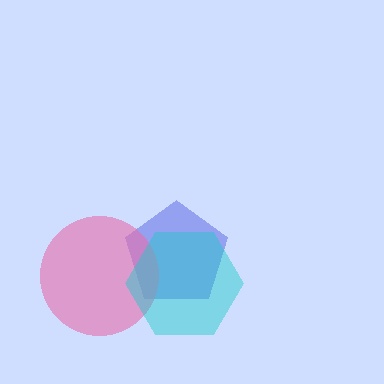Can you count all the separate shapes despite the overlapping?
Yes, there are 3 separate shapes.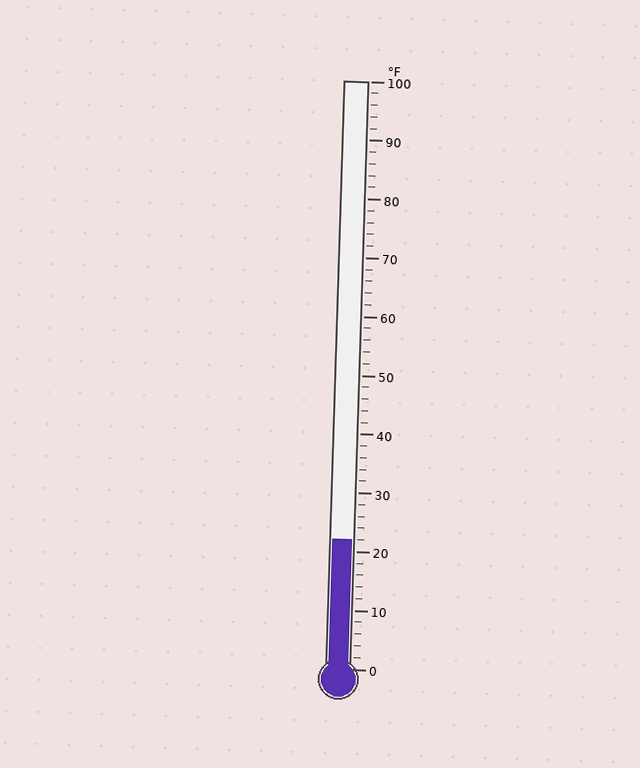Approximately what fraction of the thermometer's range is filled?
The thermometer is filled to approximately 20% of its range.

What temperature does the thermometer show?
The thermometer shows approximately 22°F.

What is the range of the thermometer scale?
The thermometer scale ranges from 0°F to 100°F.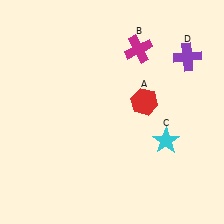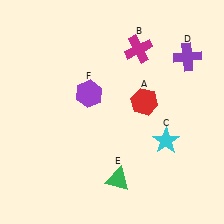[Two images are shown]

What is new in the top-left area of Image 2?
A purple hexagon (F) was added in the top-left area of Image 2.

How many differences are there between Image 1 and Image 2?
There are 2 differences between the two images.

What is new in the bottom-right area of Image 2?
A green triangle (E) was added in the bottom-right area of Image 2.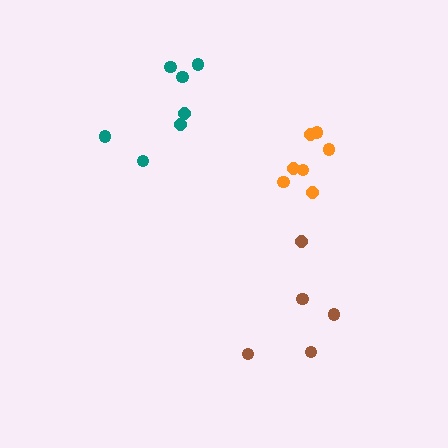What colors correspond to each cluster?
The clusters are colored: teal, orange, brown.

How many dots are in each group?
Group 1: 7 dots, Group 2: 7 dots, Group 3: 5 dots (19 total).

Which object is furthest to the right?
The orange cluster is rightmost.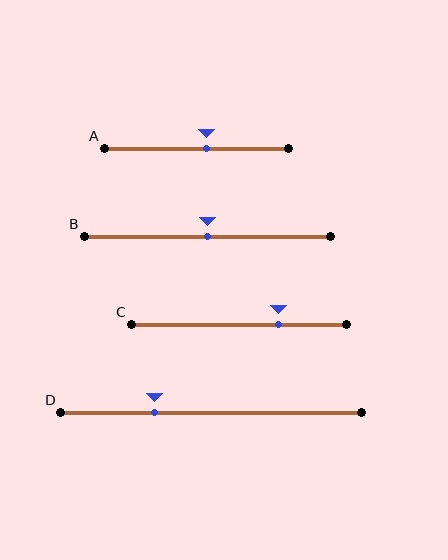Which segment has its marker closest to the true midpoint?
Segment B has its marker closest to the true midpoint.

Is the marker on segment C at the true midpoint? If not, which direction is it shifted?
No, the marker on segment C is shifted to the right by about 18% of the segment length.